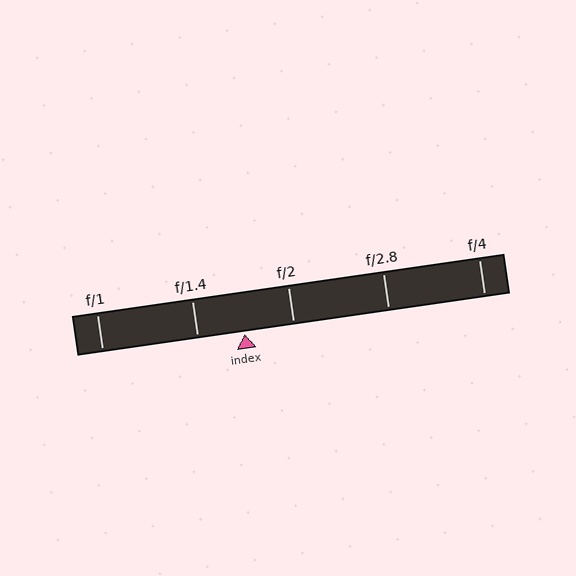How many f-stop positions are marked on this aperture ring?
There are 5 f-stop positions marked.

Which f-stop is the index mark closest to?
The index mark is closest to f/1.4.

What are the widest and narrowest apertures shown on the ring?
The widest aperture shown is f/1 and the narrowest is f/4.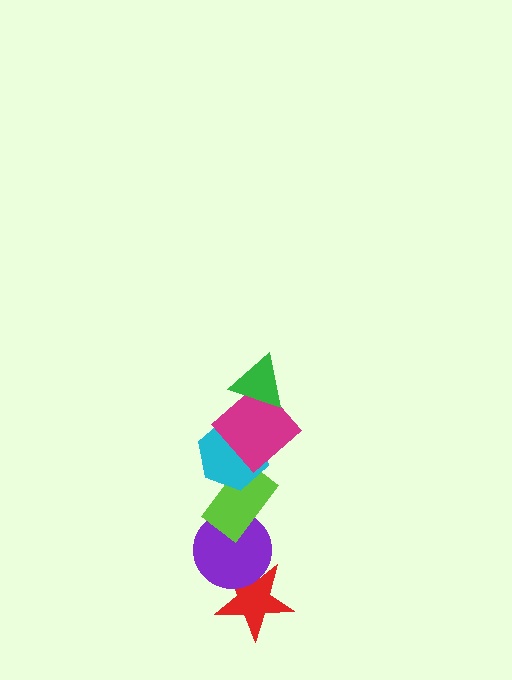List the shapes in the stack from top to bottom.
From top to bottom: the green triangle, the magenta diamond, the cyan hexagon, the lime rectangle, the purple circle, the red star.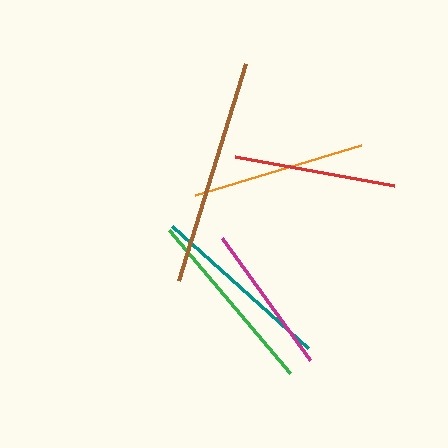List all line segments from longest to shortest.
From longest to shortest: brown, green, teal, orange, red, magenta.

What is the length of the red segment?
The red segment is approximately 162 pixels long.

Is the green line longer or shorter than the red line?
The green line is longer than the red line.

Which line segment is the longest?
The brown line is the longest at approximately 227 pixels.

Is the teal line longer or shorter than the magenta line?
The teal line is longer than the magenta line.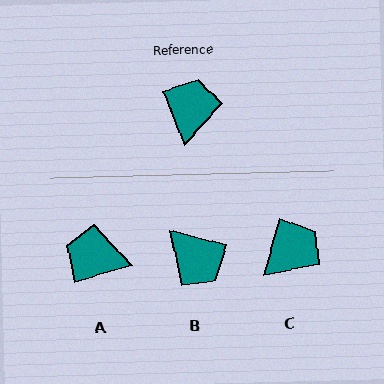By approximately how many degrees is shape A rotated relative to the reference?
Approximately 85 degrees counter-clockwise.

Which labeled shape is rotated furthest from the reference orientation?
B, about 125 degrees away.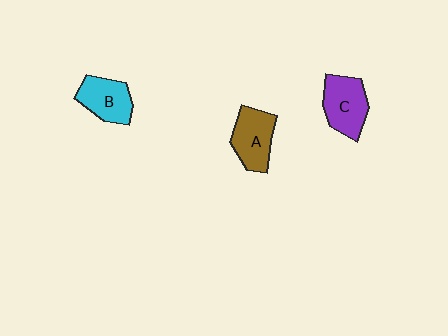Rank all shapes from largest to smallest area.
From largest to smallest: C (purple), A (brown), B (cyan).